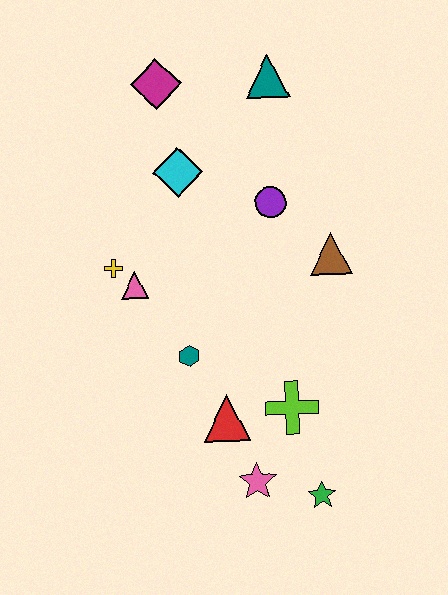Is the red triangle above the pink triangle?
No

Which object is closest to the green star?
The pink star is closest to the green star.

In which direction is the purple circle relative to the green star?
The purple circle is above the green star.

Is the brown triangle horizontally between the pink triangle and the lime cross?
No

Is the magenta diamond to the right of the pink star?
No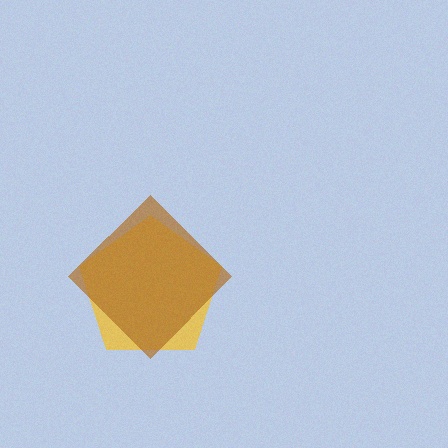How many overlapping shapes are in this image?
There are 2 overlapping shapes in the image.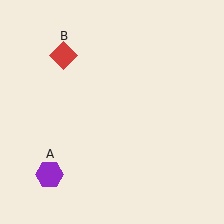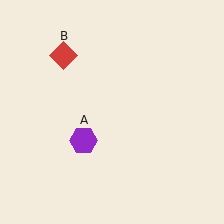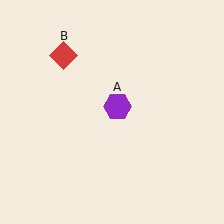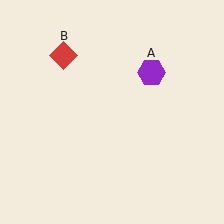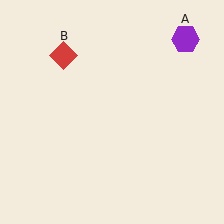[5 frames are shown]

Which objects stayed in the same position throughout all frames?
Red diamond (object B) remained stationary.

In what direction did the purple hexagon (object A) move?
The purple hexagon (object A) moved up and to the right.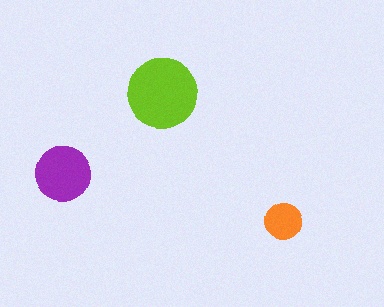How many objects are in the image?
There are 3 objects in the image.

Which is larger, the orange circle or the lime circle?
The lime one.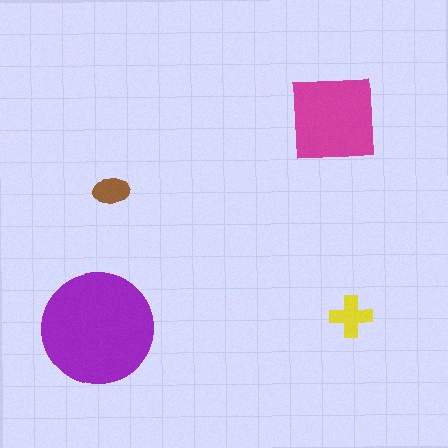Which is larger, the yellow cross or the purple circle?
The purple circle.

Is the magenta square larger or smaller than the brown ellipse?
Larger.